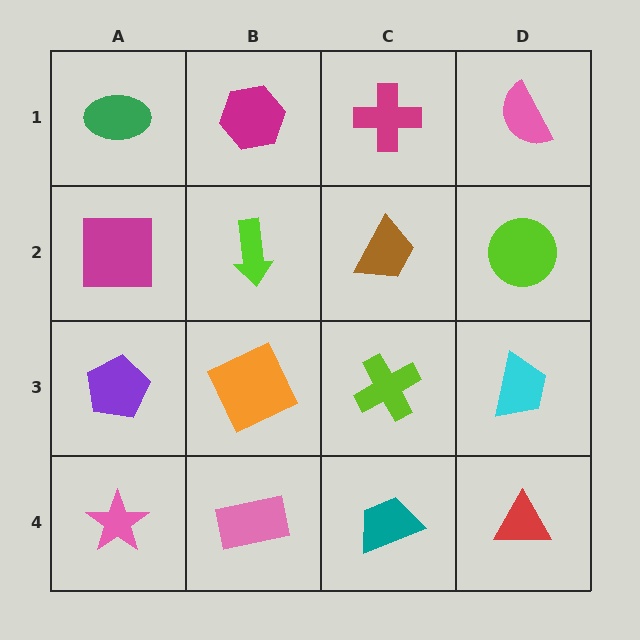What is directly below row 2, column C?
A lime cross.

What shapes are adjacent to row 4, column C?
A lime cross (row 3, column C), a pink rectangle (row 4, column B), a red triangle (row 4, column D).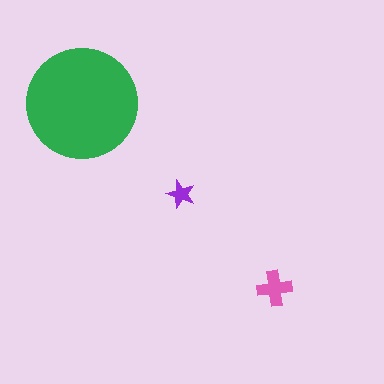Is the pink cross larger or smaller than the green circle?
Smaller.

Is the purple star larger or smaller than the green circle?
Smaller.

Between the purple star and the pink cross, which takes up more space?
The pink cross.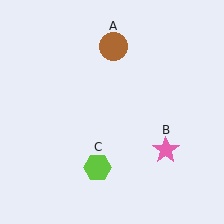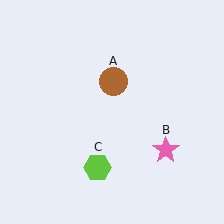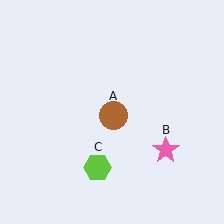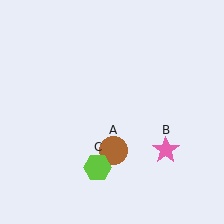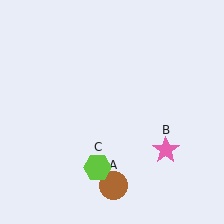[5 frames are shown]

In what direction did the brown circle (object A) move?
The brown circle (object A) moved down.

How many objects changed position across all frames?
1 object changed position: brown circle (object A).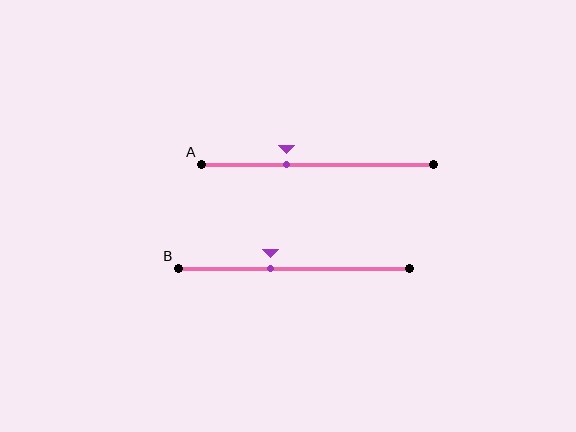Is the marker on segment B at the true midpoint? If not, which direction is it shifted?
No, the marker on segment B is shifted to the left by about 10% of the segment length.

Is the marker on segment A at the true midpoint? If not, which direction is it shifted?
No, the marker on segment A is shifted to the left by about 13% of the segment length.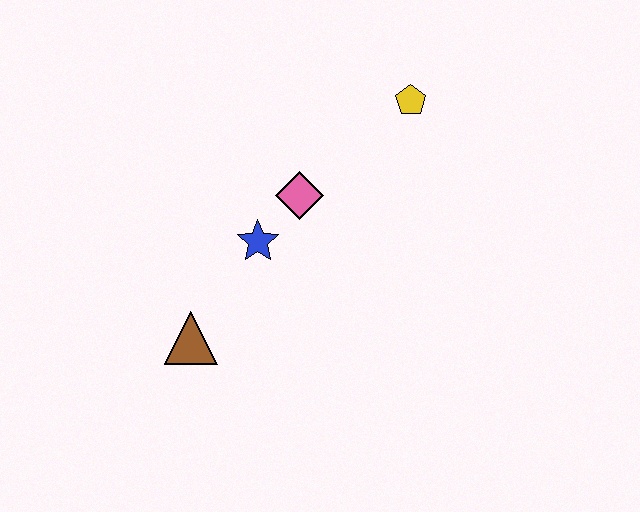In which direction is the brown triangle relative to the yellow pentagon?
The brown triangle is below the yellow pentagon.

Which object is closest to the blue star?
The pink diamond is closest to the blue star.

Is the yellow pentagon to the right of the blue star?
Yes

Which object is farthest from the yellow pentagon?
The brown triangle is farthest from the yellow pentagon.